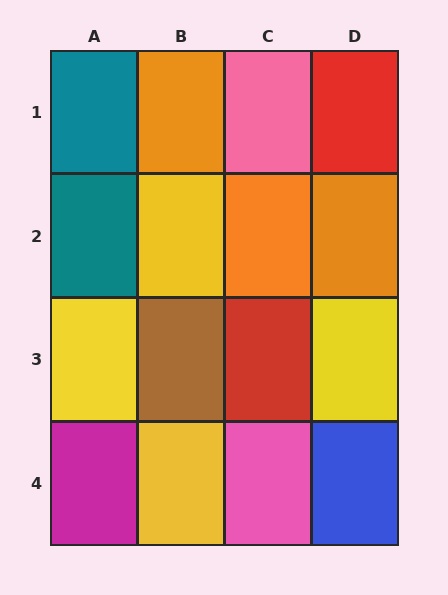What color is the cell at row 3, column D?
Yellow.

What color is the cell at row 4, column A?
Magenta.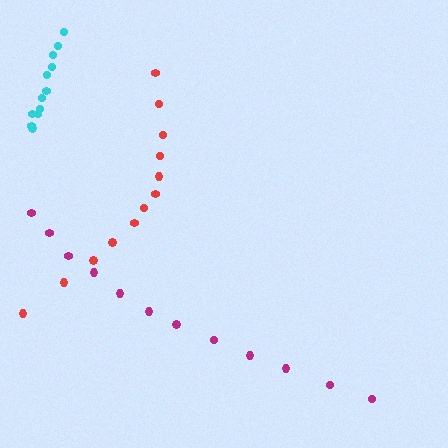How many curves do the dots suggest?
There are 3 distinct paths.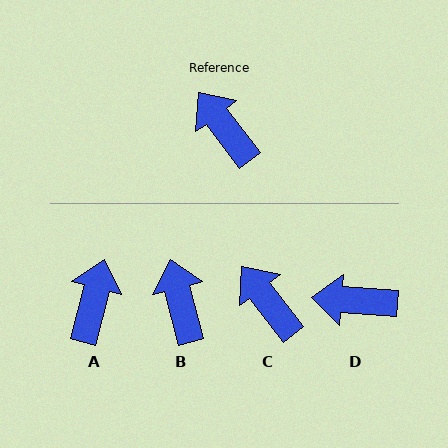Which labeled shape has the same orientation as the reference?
C.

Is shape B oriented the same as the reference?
No, it is off by about 24 degrees.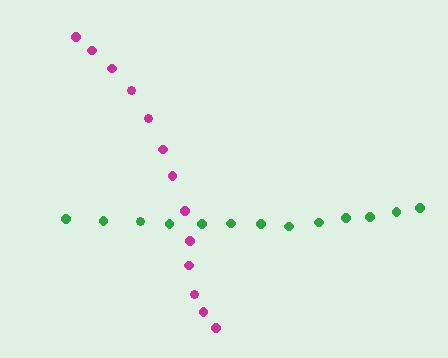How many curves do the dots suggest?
There are 2 distinct paths.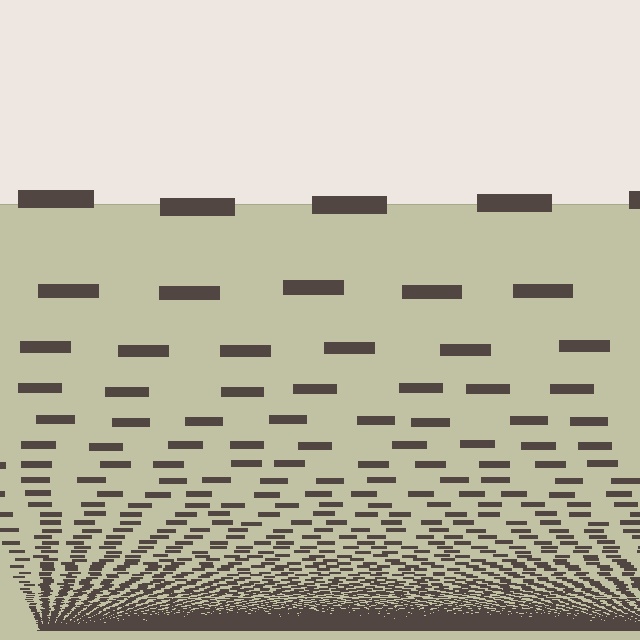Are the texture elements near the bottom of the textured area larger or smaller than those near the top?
Smaller. The gradient is inverted — elements near the bottom are smaller and denser.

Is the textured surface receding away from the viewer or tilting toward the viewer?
The surface appears to tilt toward the viewer. Texture elements get larger and sparser toward the top.